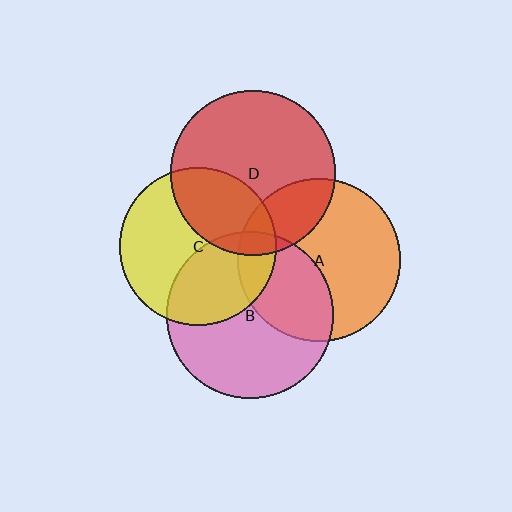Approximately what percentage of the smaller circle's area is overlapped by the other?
Approximately 5%.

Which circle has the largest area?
Circle B (pink).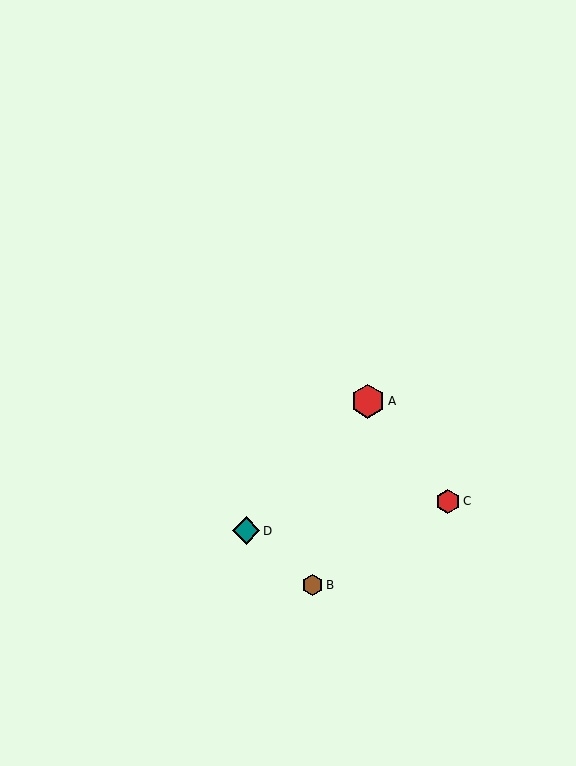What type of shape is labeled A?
Shape A is a red hexagon.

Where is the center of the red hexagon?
The center of the red hexagon is at (448, 501).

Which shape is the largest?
The red hexagon (labeled A) is the largest.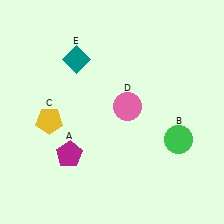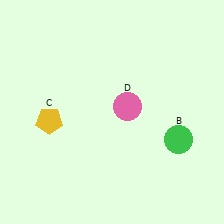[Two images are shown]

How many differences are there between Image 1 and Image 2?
There are 2 differences between the two images.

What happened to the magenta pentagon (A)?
The magenta pentagon (A) was removed in Image 2. It was in the bottom-left area of Image 1.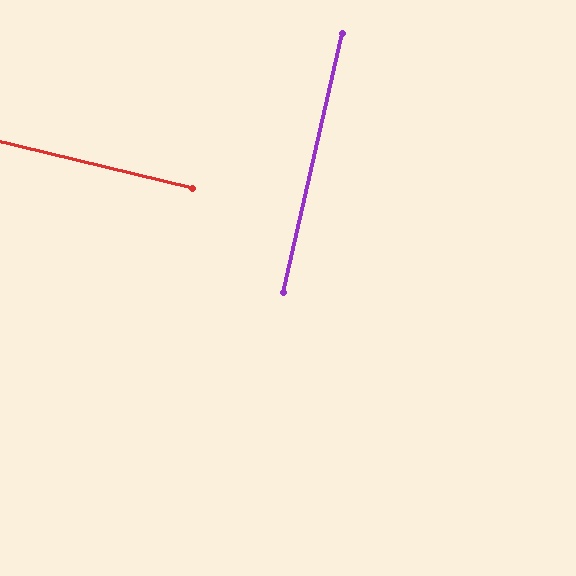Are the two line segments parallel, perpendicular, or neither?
Perpendicular — they meet at approximately 89°.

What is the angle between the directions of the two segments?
Approximately 89 degrees.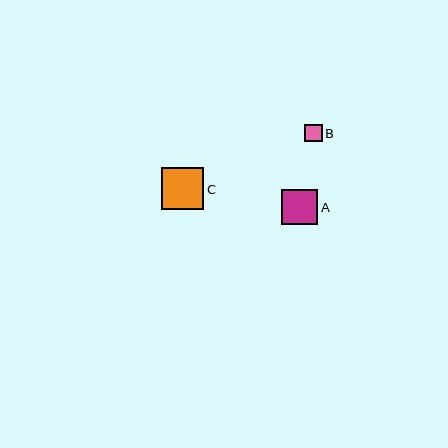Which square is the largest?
Square C is the largest with a size of approximately 42 pixels.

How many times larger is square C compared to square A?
Square C is approximately 1.2 times the size of square A.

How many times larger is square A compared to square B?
Square A is approximately 2.1 times the size of square B.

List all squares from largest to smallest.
From largest to smallest: C, A, B.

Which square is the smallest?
Square B is the smallest with a size of approximately 17 pixels.